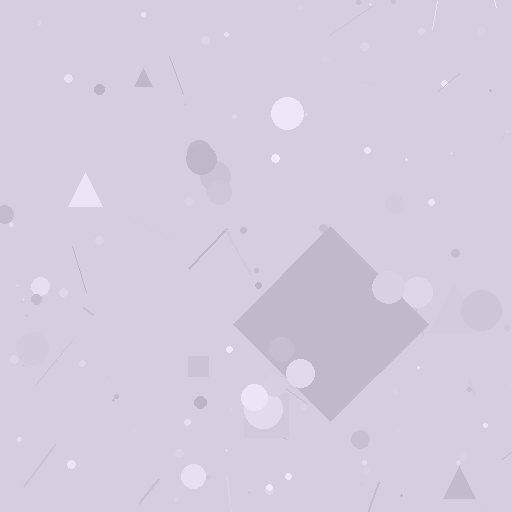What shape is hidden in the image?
A diamond is hidden in the image.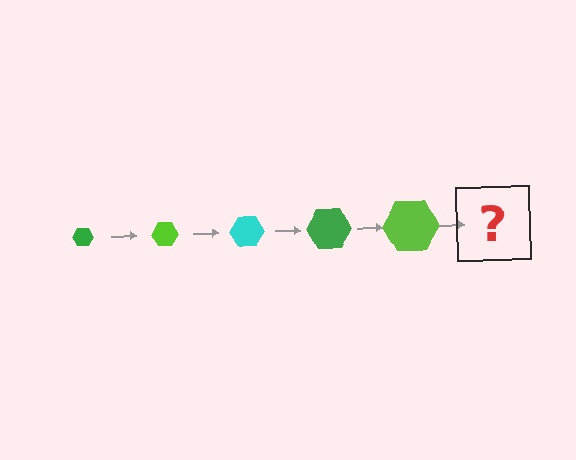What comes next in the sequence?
The next element should be a cyan hexagon, larger than the previous one.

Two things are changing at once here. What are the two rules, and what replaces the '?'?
The two rules are that the hexagon grows larger each step and the color cycles through green, lime, and cyan. The '?' should be a cyan hexagon, larger than the previous one.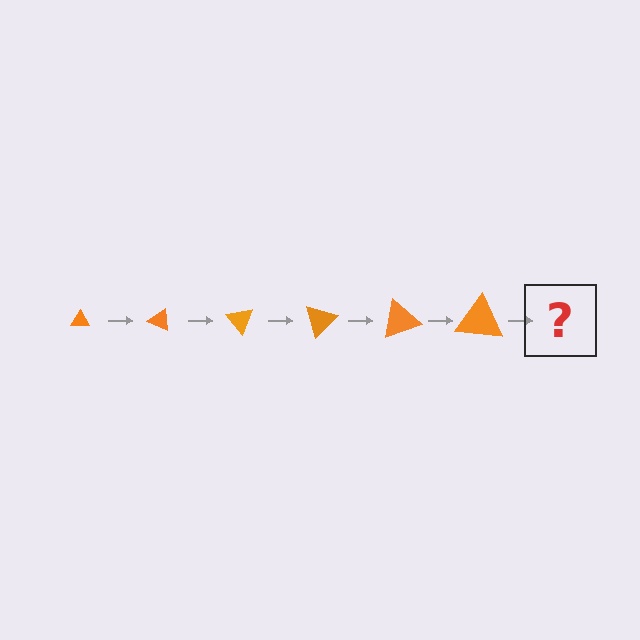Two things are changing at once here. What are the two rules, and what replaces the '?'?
The two rules are that the triangle grows larger each step and it rotates 25 degrees each step. The '?' should be a triangle, larger than the previous one and rotated 150 degrees from the start.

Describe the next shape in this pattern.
It should be a triangle, larger than the previous one and rotated 150 degrees from the start.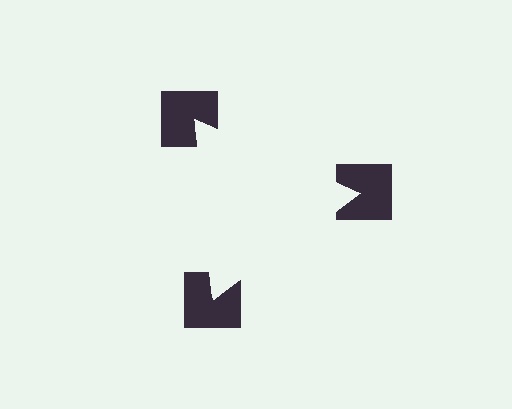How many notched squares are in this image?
There are 3 — one at each vertex of the illusory triangle.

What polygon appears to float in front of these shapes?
An illusory triangle — its edges are inferred from the aligned wedge cuts in the notched squares, not physically drawn.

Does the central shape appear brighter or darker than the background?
It typically appears slightly brighter than the background, even though no actual brightness change is drawn.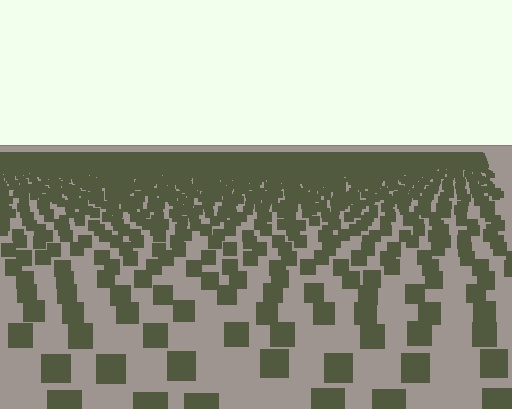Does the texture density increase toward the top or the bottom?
Density increases toward the top.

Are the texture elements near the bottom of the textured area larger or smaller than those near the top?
Larger. Near the bottom, elements are closer to the viewer and appear at a bigger on-screen size.